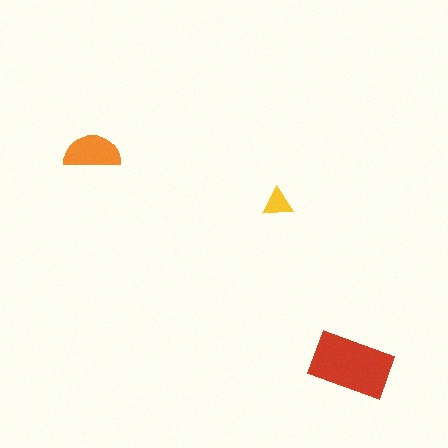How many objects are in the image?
There are 3 objects in the image.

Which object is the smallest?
The yellow triangle.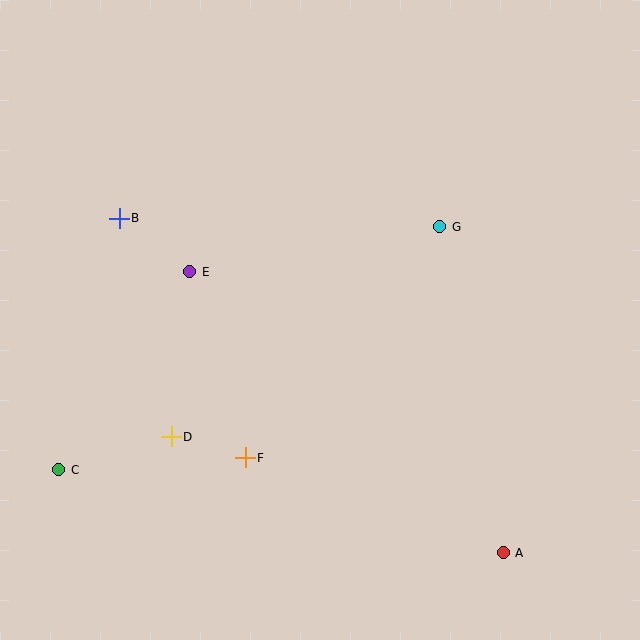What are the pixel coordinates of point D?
Point D is at (171, 437).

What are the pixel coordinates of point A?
Point A is at (503, 553).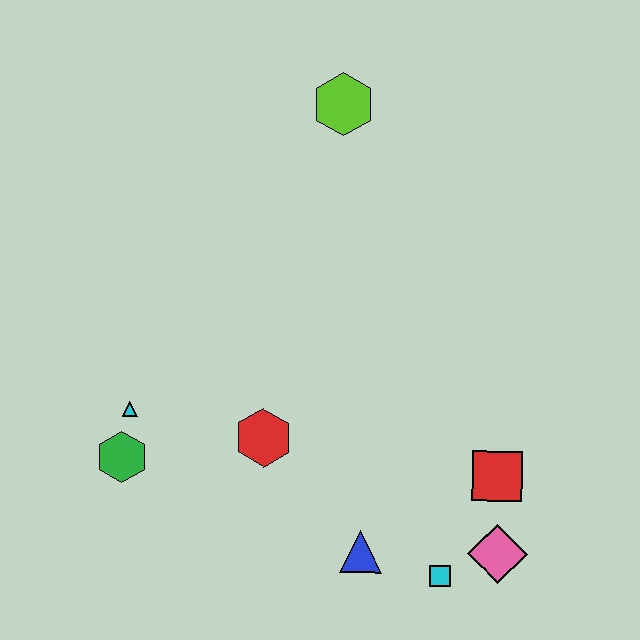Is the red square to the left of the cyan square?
No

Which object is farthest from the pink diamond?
The lime hexagon is farthest from the pink diamond.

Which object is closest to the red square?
The pink diamond is closest to the red square.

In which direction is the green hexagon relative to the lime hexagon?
The green hexagon is below the lime hexagon.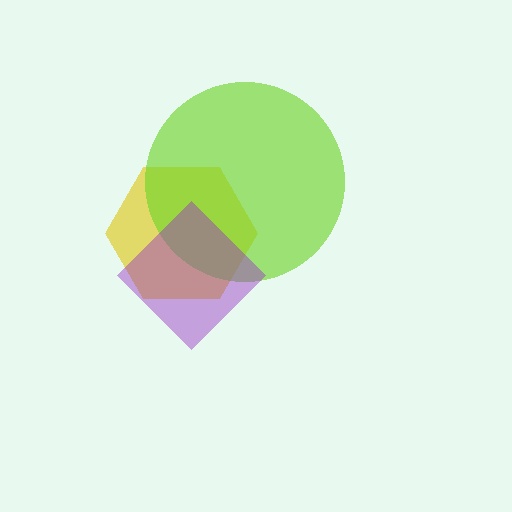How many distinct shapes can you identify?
There are 3 distinct shapes: a yellow hexagon, a lime circle, a purple diamond.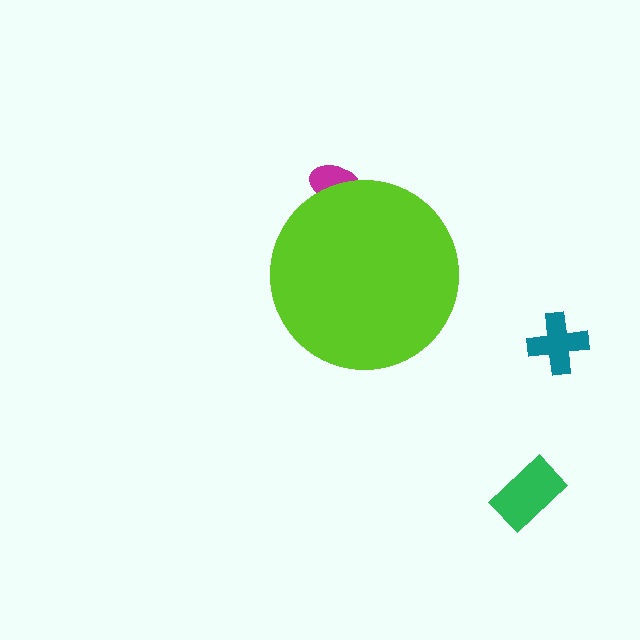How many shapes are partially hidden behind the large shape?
1 shape is partially hidden.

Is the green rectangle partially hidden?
No, the green rectangle is fully visible.